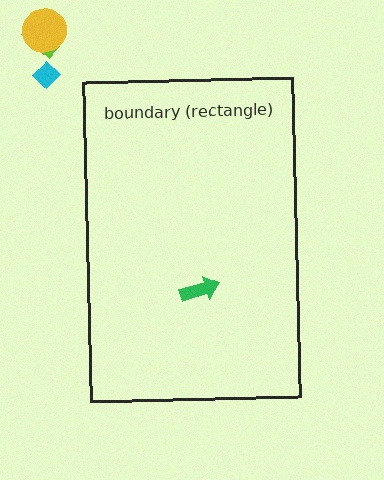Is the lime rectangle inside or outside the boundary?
Outside.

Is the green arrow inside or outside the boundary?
Inside.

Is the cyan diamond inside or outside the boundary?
Outside.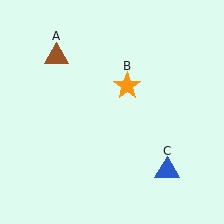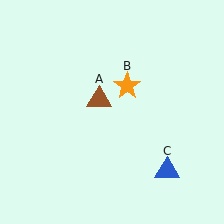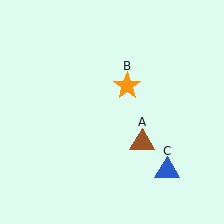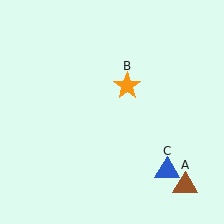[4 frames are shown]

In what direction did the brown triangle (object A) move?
The brown triangle (object A) moved down and to the right.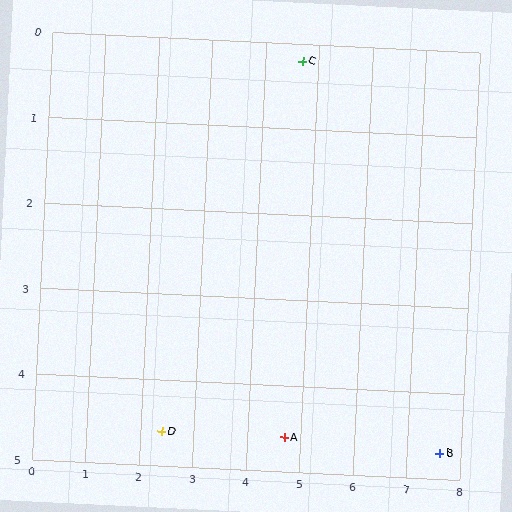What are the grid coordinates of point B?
Point B is at approximately (7.6, 4.7).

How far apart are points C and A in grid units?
Points C and A are about 4.4 grid units apart.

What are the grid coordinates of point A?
Point A is at approximately (4.7, 4.6).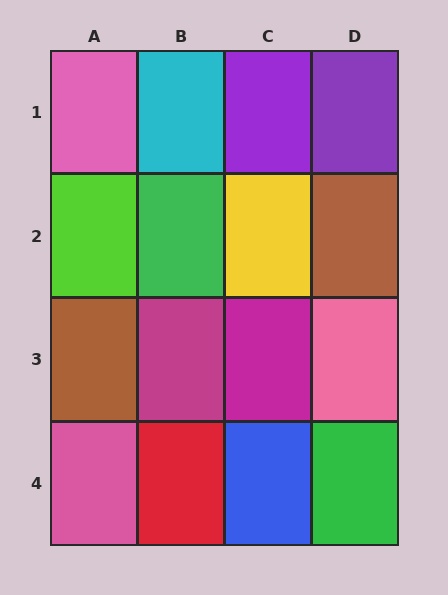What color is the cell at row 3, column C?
Magenta.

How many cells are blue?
1 cell is blue.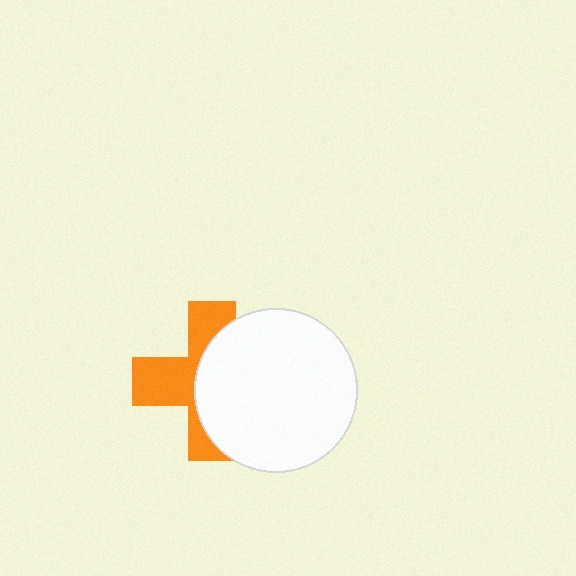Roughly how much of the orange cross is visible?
About half of it is visible (roughly 47%).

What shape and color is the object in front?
The object in front is a white circle.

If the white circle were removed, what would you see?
You would see the complete orange cross.